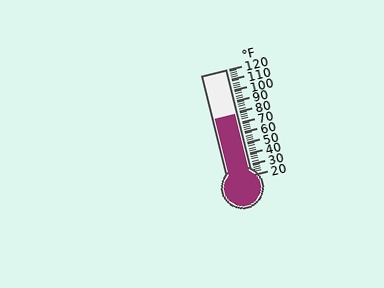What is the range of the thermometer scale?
The thermometer scale ranges from 20°F to 120°F.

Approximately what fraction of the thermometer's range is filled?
The thermometer is filled to approximately 60% of its range.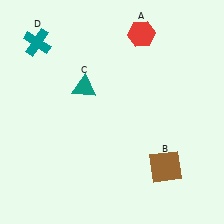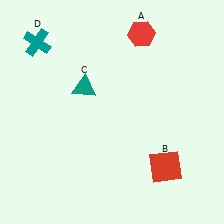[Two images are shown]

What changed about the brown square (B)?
In Image 1, B is brown. In Image 2, it changed to red.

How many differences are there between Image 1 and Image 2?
There is 1 difference between the two images.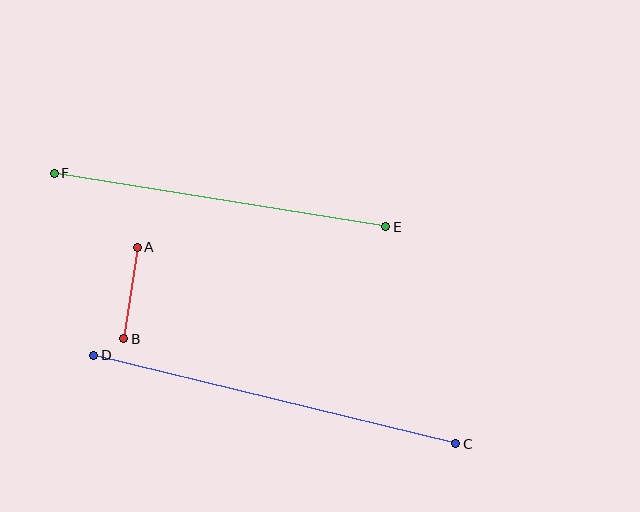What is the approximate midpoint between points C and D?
The midpoint is at approximately (275, 400) pixels.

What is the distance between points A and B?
The distance is approximately 92 pixels.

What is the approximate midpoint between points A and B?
The midpoint is at approximately (131, 293) pixels.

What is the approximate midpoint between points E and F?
The midpoint is at approximately (220, 200) pixels.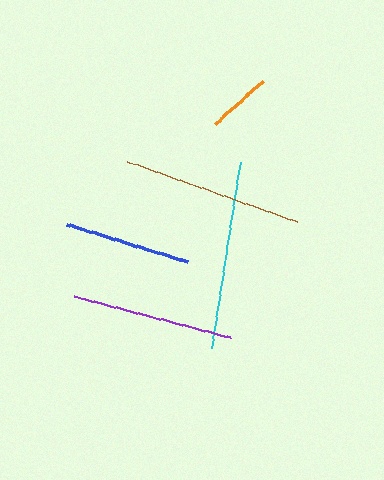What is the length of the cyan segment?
The cyan segment is approximately 189 pixels long.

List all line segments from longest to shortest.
From longest to shortest: cyan, brown, purple, blue, orange.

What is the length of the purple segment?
The purple segment is approximately 161 pixels long.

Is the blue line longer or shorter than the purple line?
The purple line is longer than the blue line.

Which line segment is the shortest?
The orange line is the shortest at approximately 65 pixels.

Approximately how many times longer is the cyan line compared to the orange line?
The cyan line is approximately 2.9 times the length of the orange line.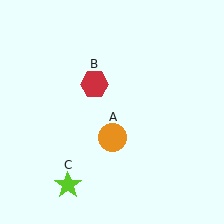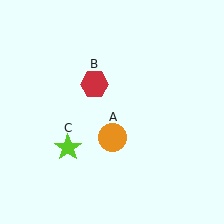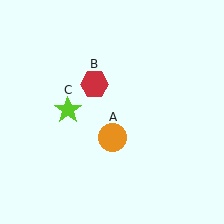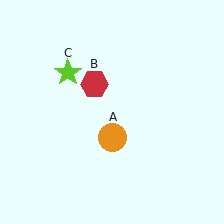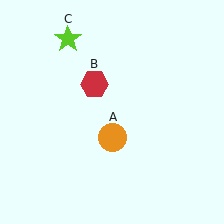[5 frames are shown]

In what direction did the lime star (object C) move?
The lime star (object C) moved up.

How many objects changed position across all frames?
1 object changed position: lime star (object C).